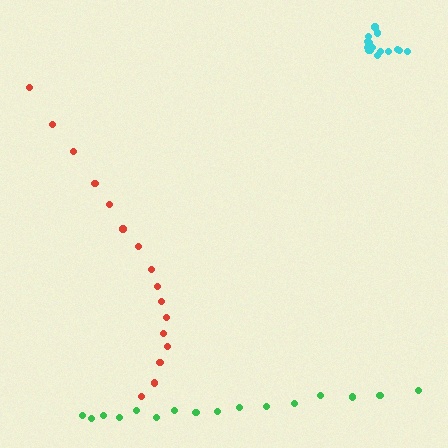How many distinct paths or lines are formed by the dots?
There are 3 distinct paths.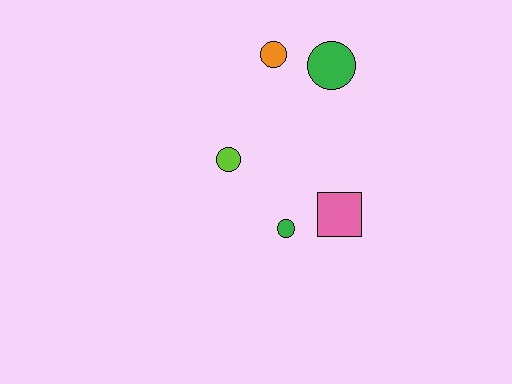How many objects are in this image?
There are 5 objects.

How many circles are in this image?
There are 4 circles.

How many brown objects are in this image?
There are no brown objects.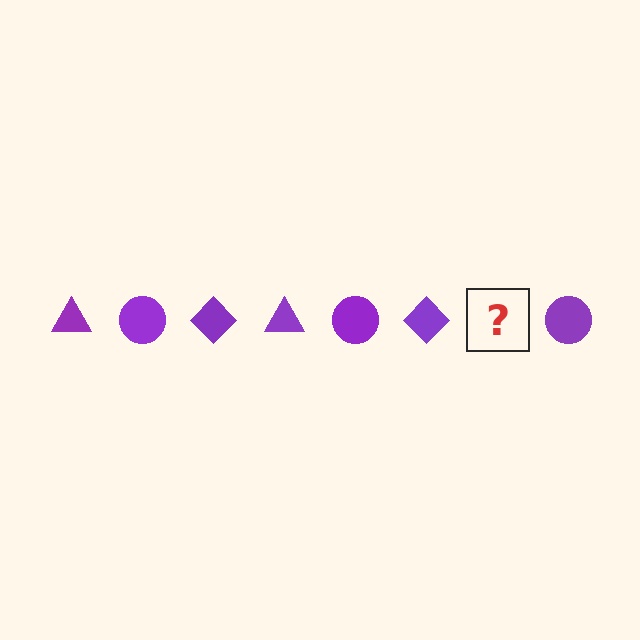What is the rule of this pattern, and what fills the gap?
The rule is that the pattern cycles through triangle, circle, diamond shapes in purple. The gap should be filled with a purple triangle.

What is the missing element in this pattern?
The missing element is a purple triangle.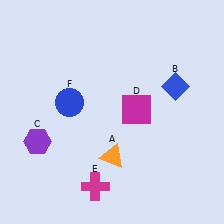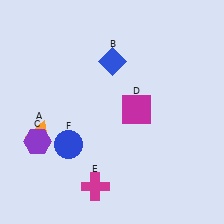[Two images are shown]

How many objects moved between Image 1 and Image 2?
3 objects moved between the two images.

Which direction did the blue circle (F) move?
The blue circle (F) moved down.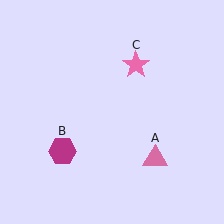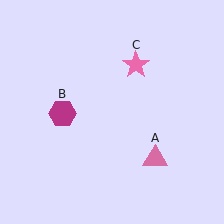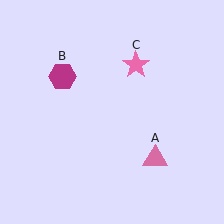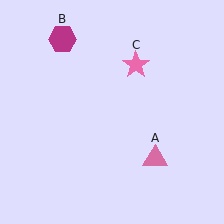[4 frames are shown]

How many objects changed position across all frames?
1 object changed position: magenta hexagon (object B).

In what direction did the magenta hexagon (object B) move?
The magenta hexagon (object B) moved up.